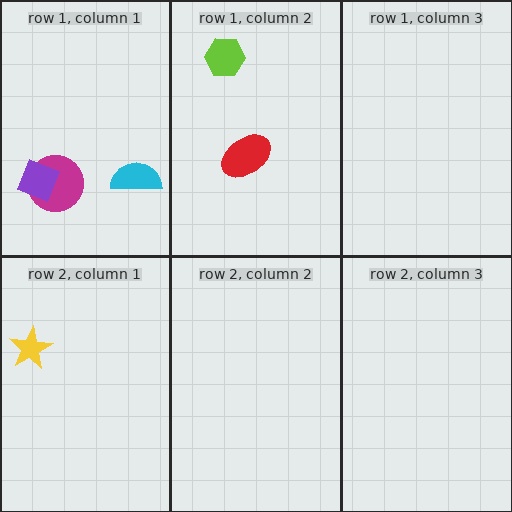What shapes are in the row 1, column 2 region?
The lime hexagon, the red ellipse.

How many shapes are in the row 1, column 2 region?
2.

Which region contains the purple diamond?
The row 1, column 1 region.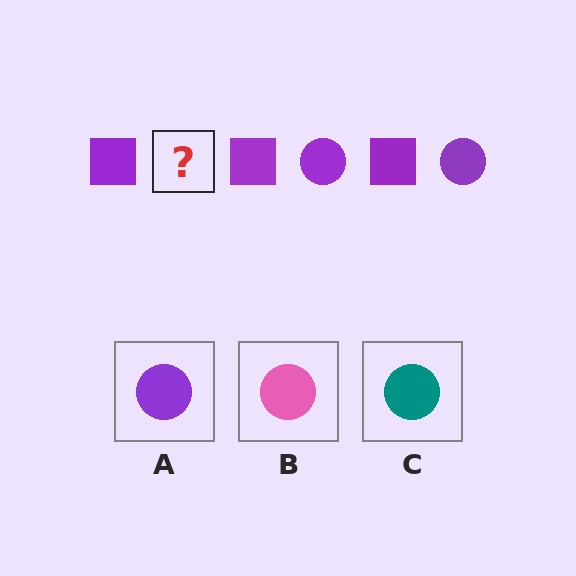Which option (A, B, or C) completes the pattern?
A.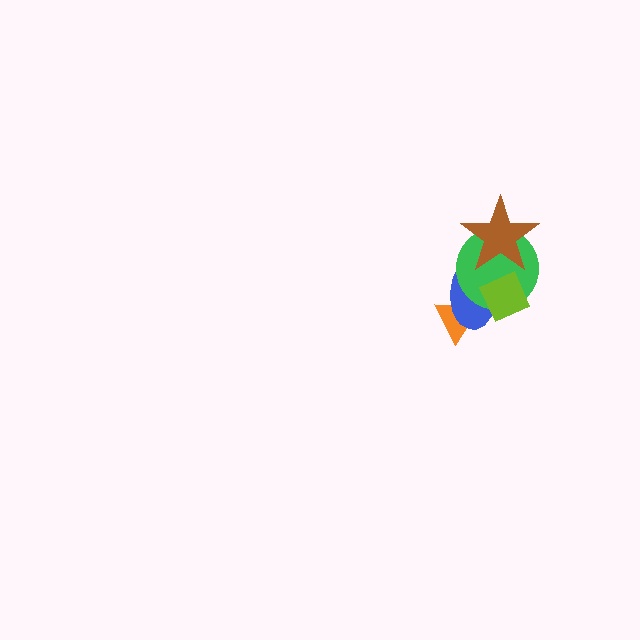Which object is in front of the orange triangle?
The blue ellipse is in front of the orange triangle.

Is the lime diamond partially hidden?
No, no other shape covers it.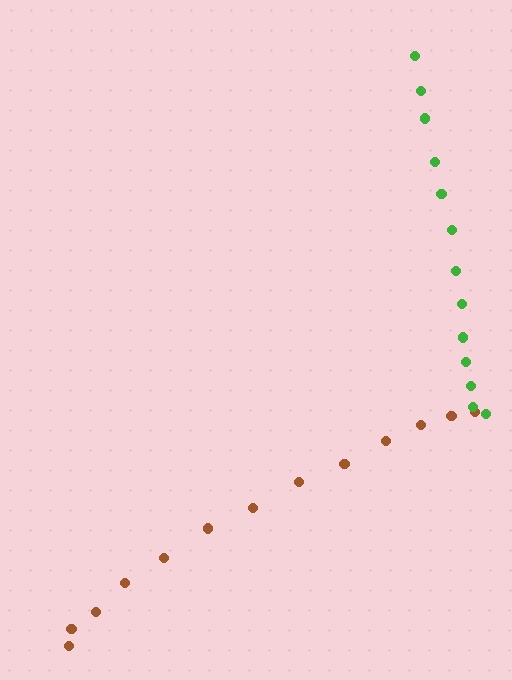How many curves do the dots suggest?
There are 2 distinct paths.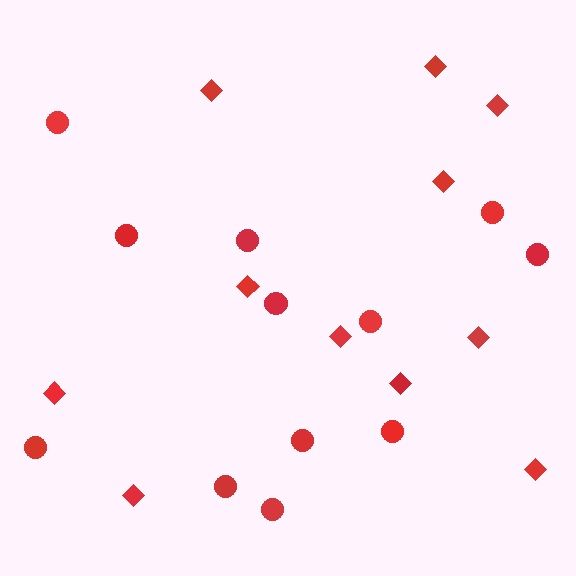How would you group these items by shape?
There are 2 groups: one group of circles (12) and one group of diamonds (11).